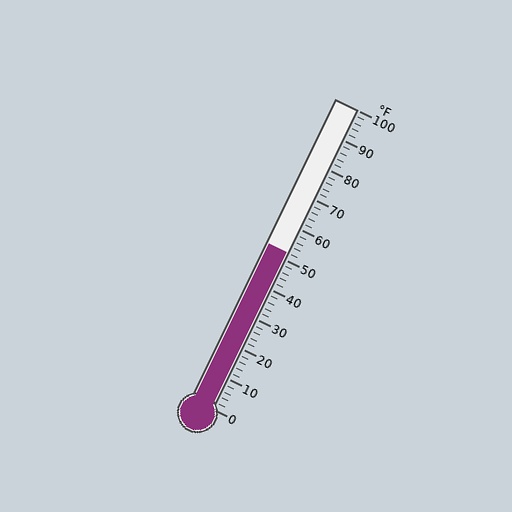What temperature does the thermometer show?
The thermometer shows approximately 52°F.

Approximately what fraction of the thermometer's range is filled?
The thermometer is filled to approximately 50% of its range.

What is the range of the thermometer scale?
The thermometer scale ranges from 0°F to 100°F.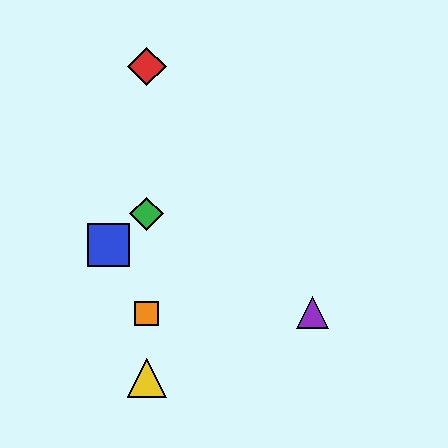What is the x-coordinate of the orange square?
The orange square is at x≈147.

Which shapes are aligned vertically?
The red diamond, the green diamond, the yellow triangle, the orange square are aligned vertically.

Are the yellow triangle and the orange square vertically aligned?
Yes, both are at x≈147.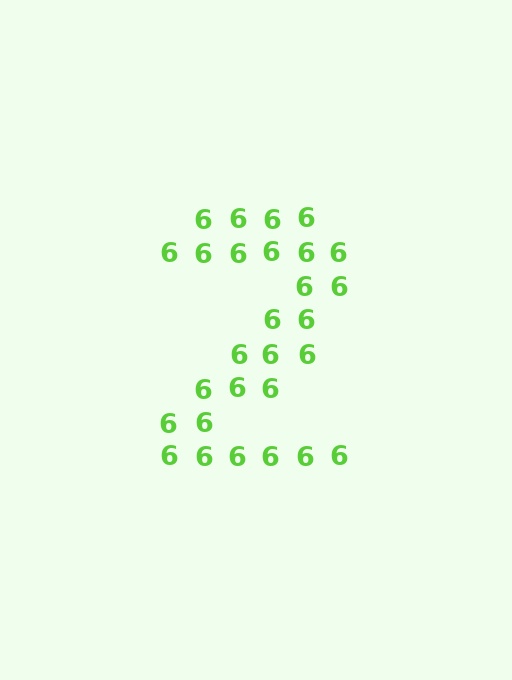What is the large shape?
The large shape is the digit 2.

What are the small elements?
The small elements are digit 6's.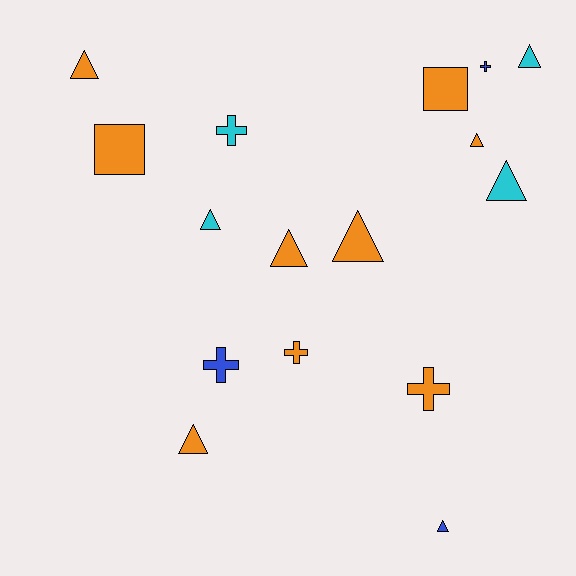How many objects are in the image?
There are 16 objects.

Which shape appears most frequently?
Triangle, with 9 objects.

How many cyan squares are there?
There are no cyan squares.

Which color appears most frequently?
Orange, with 9 objects.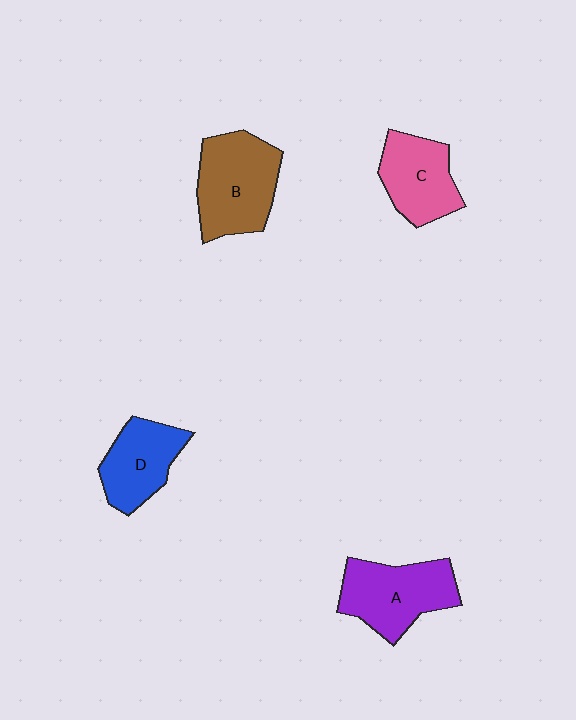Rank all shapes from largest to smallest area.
From largest to smallest: B (brown), A (purple), C (pink), D (blue).